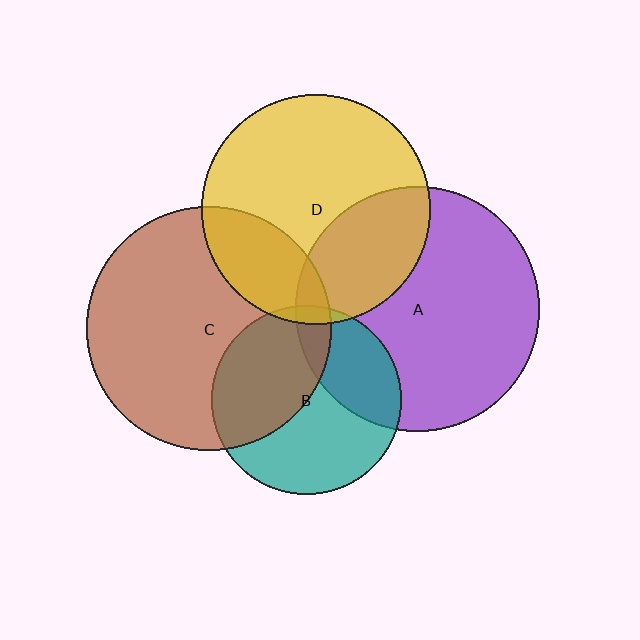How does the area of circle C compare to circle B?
Approximately 1.7 times.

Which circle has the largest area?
Circle C (brown).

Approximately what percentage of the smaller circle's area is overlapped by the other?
Approximately 30%.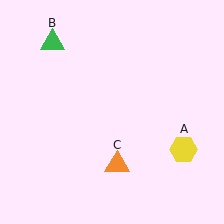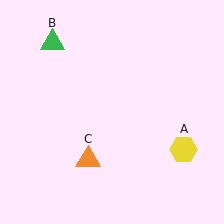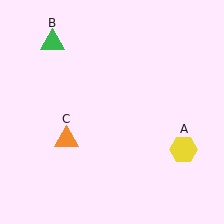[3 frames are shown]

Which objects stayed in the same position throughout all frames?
Yellow hexagon (object A) and green triangle (object B) remained stationary.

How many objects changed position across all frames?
1 object changed position: orange triangle (object C).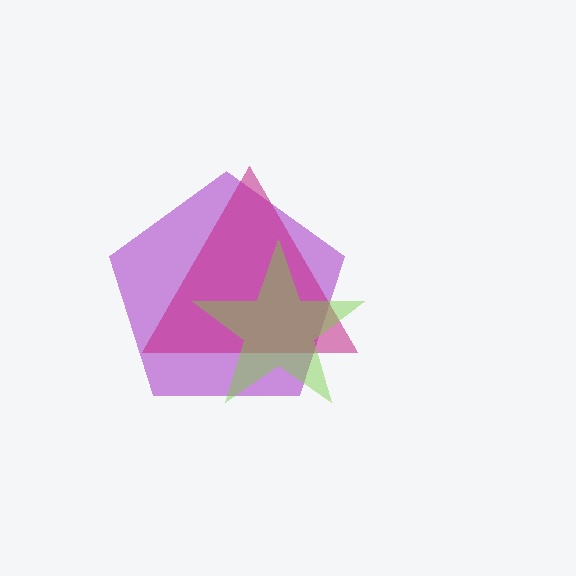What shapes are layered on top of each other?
The layered shapes are: a purple pentagon, a magenta triangle, a lime star.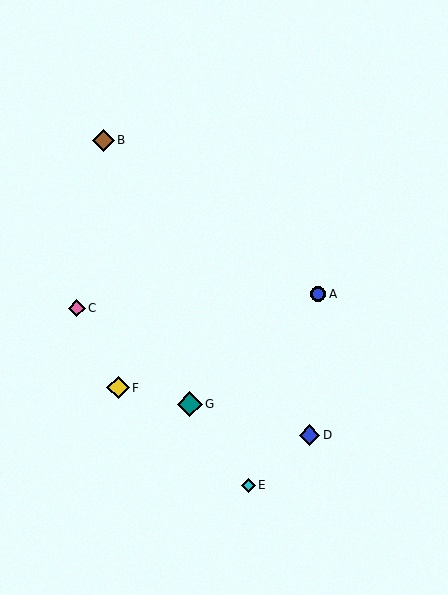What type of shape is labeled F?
Shape F is a yellow diamond.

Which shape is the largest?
The teal diamond (labeled G) is the largest.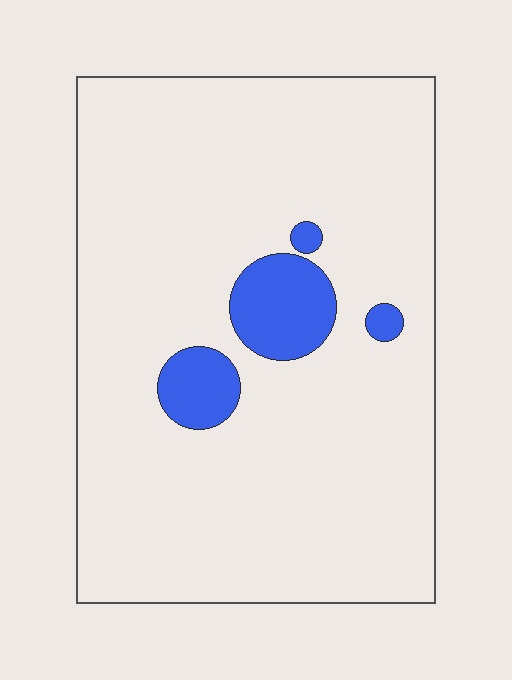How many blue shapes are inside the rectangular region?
4.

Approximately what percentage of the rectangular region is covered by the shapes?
Approximately 10%.